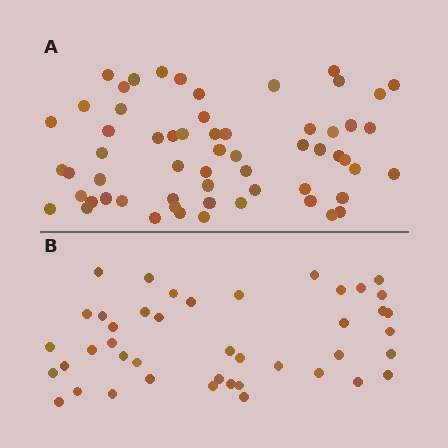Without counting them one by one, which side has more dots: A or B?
Region A (the top region) has more dots.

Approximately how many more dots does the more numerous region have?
Region A has approximately 15 more dots than region B.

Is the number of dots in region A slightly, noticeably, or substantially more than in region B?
Region A has noticeably more, but not dramatically so. The ratio is roughly 1.4 to 1.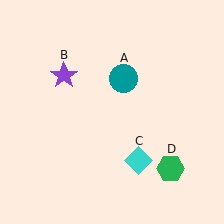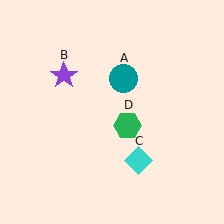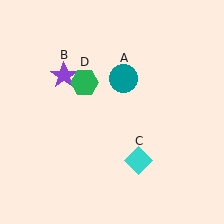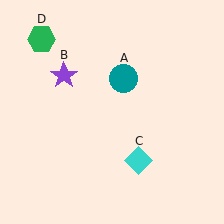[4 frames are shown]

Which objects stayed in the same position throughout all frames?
Teal circle (object A) and purple star (object B) and cyan diamond (object C) remained stationary.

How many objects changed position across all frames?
1 object changed position: green hexagon (object D).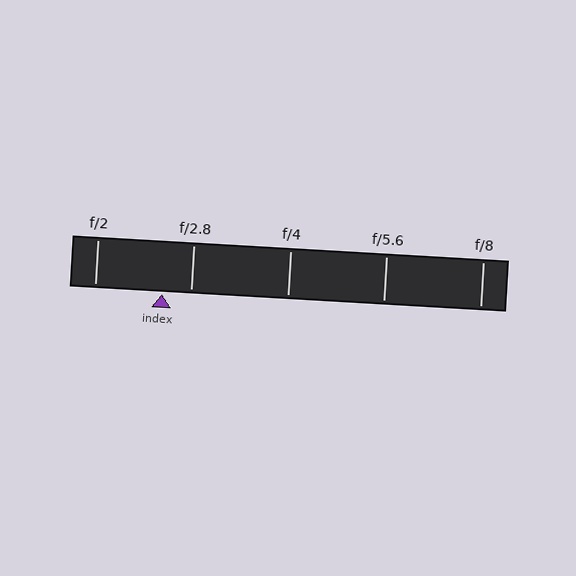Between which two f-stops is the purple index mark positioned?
The index mark is between f/2 and f/2.8.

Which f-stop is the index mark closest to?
The index mark is closest to f/2.8.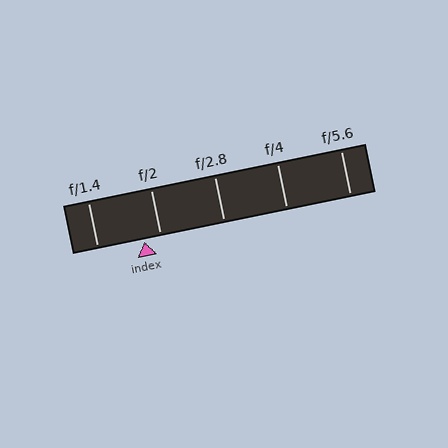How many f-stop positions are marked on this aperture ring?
There are 5 f-stop positions marked.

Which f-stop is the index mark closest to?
The index mark is closest to f/2.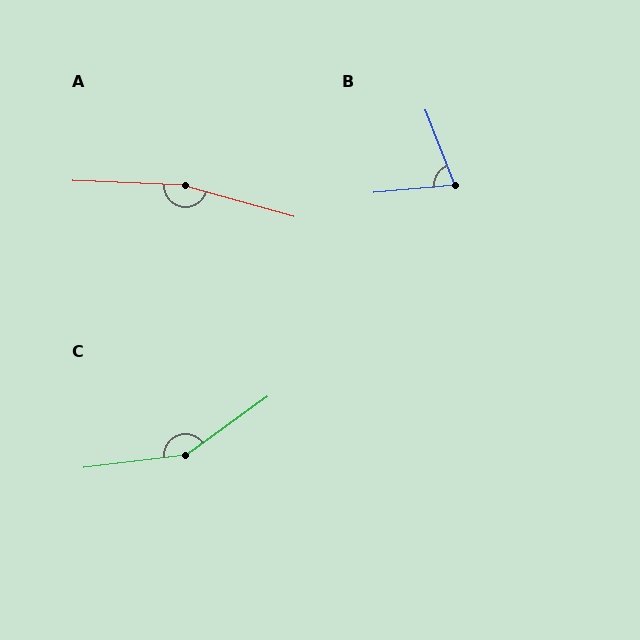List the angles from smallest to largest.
B (74°), C (151°), A (166°).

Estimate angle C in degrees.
Approximately 151 degrees.